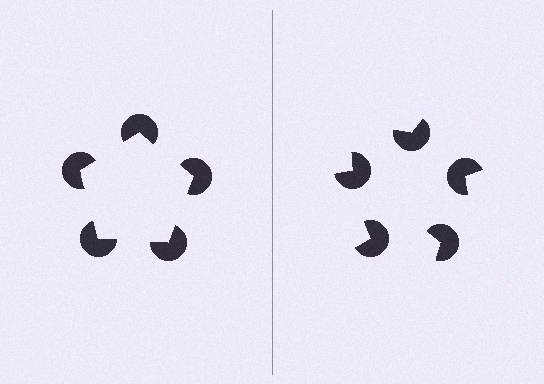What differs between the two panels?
The pac-man discs are positioned identically on both sides; only the wedge orientations differ. On the left they align to a pentagon; on the right they are misaligned.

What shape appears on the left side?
An illusory pentagon.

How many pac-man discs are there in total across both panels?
10 — 5 on each side.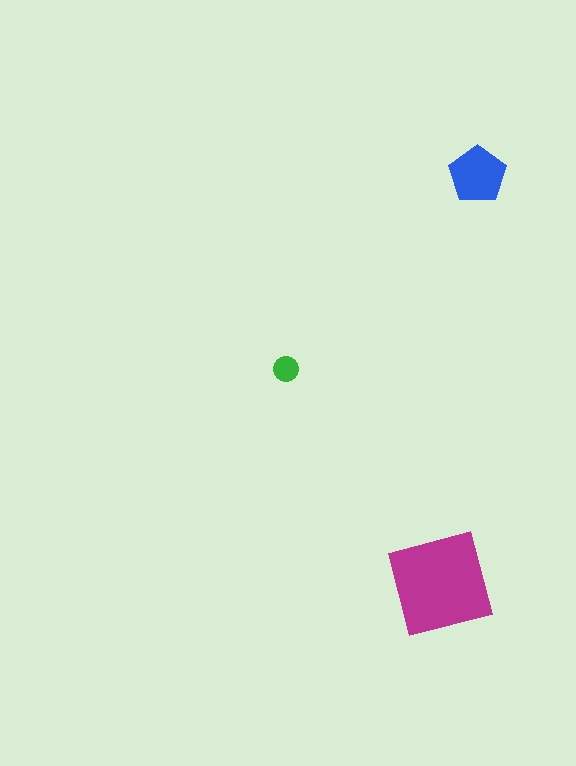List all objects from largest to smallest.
The magenta square, the blue pentagon, the green circle.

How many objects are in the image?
There are 3 objects in the image.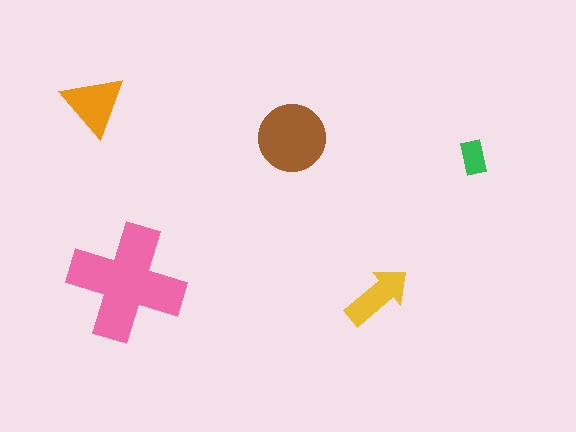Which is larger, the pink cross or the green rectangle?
The pink cross.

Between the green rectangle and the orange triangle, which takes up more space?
The orange triangle.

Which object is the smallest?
The green rectangle.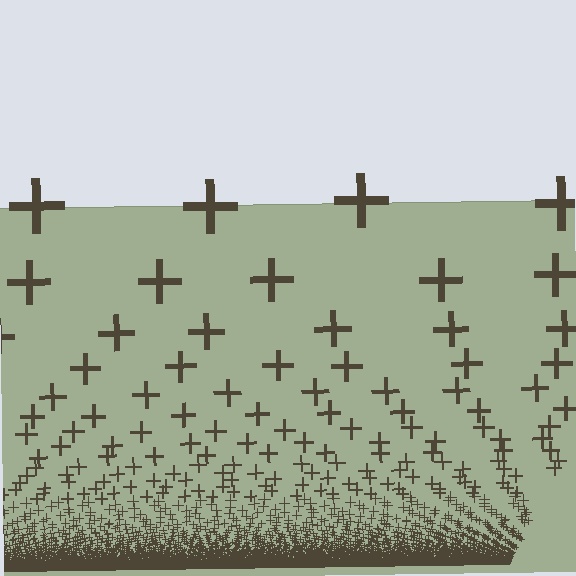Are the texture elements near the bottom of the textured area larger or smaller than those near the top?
Smaller. The gradient is inverted — elements near the bottom are smaller and denser.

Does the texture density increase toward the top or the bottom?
Density increases toward the bottom.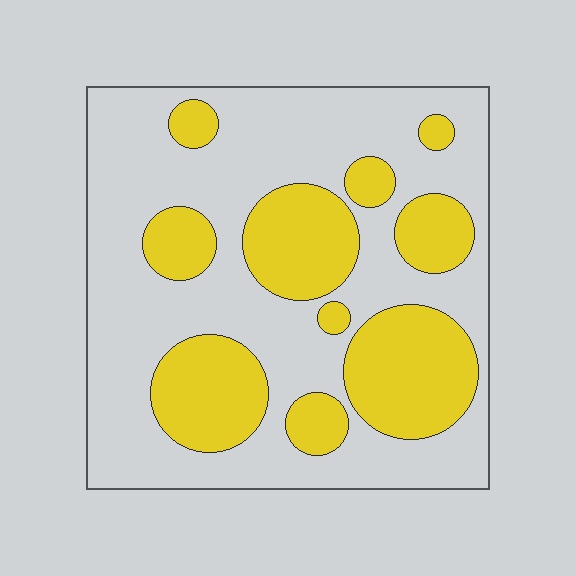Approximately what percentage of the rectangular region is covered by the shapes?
Approximately 35%.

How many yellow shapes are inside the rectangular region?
10.